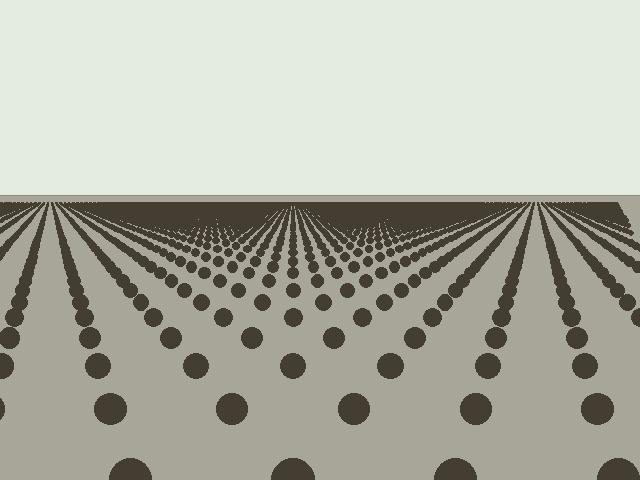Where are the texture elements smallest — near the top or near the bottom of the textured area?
Near the top.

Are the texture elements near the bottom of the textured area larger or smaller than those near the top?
Larger. Near the bottom, elements are closer to the viewer and appear at a bigger on-screen size.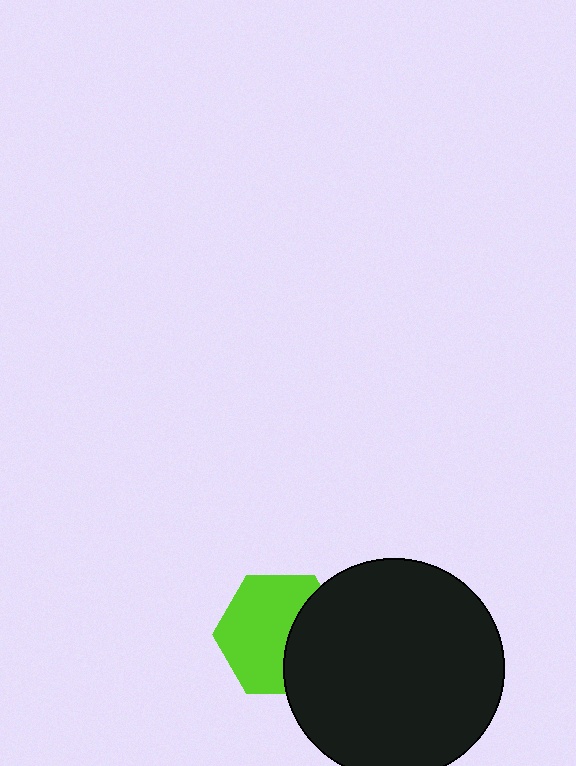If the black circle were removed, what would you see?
You would see the complete lime hexagon.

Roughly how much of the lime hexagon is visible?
About half of it is visible (roughly 63%).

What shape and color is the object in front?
The object in front is a black circle.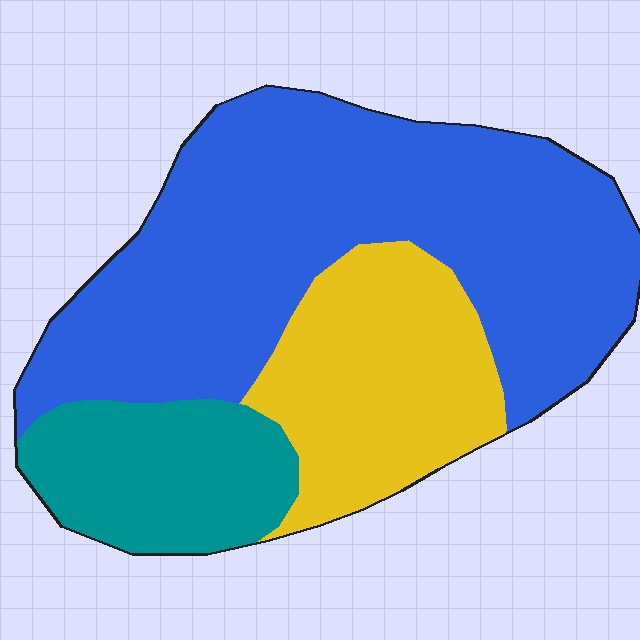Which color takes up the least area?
Teal, at roughly 20%.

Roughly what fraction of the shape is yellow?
Yellow takes up between a sixth and a third of the shape.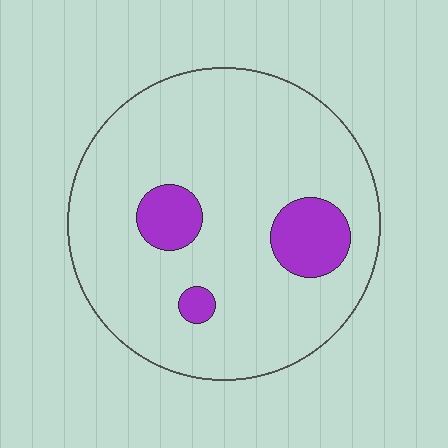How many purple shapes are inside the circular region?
3.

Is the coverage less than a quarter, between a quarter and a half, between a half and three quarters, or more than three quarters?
Less than a quarter.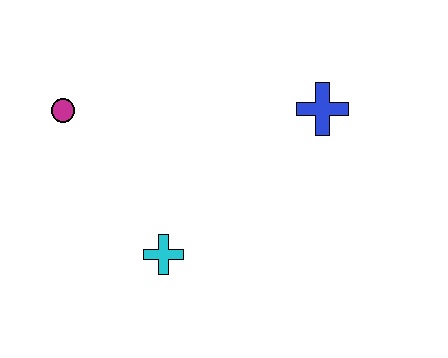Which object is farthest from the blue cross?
The magenta circle is farthest from the blue cross.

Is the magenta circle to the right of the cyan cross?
No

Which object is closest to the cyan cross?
The magenta circle is closest to the cyan cross.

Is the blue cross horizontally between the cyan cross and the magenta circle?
No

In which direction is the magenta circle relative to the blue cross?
The magenta circle is to the left of the blue cross.